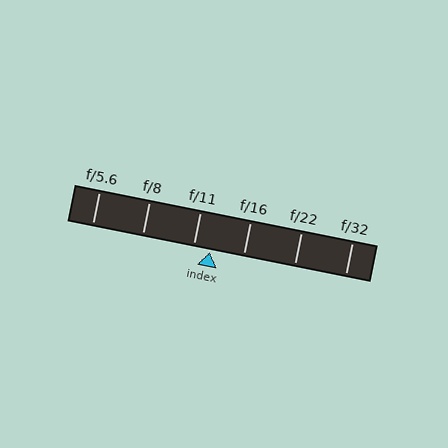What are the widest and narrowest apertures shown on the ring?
The widest aperture shown is f/5.6 and the narrowest is f/32.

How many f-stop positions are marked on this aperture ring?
There are 6 f-stop positions marked.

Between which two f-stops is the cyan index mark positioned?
The index mark is between f/11 and f/16.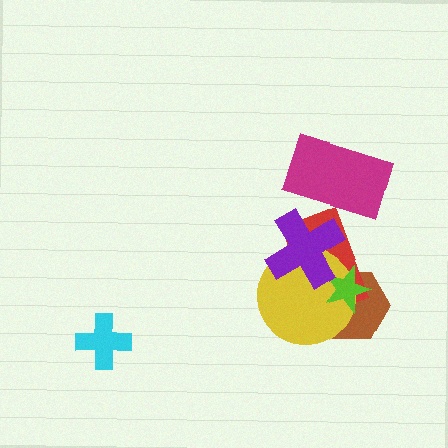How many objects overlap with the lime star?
4 objects overlap with the lime star.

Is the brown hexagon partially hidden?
Yes, it is partially covered by another shape.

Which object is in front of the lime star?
The purple cross is in front of the lime star.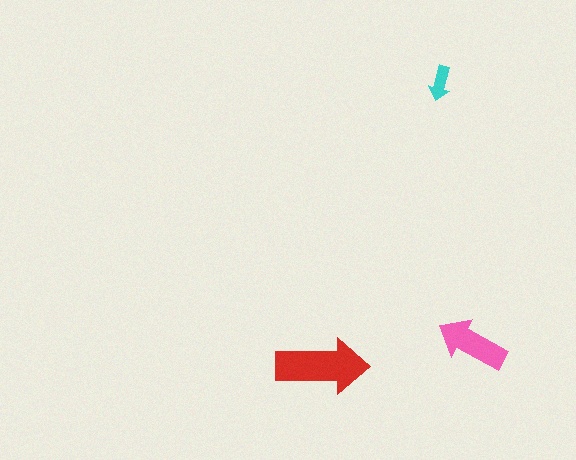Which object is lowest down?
The red arrow is bottommost.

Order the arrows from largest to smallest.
the red one, the pink one, the cyan one.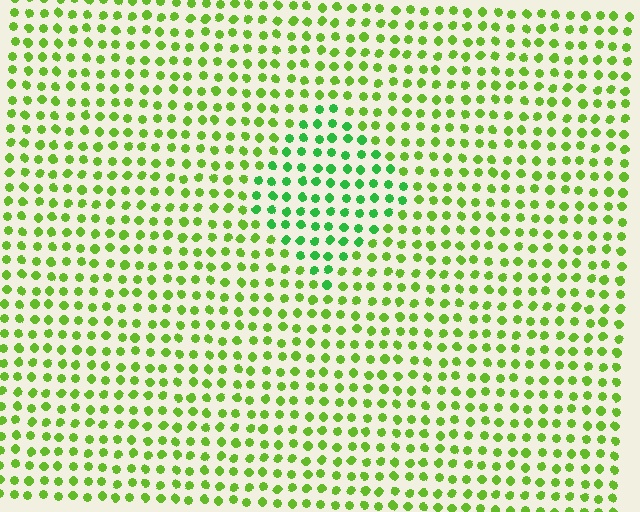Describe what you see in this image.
The image is filled with small lime elements in a uniform arrangement. A diamond-shaped region is visible where the elements are tinted to a slightly different hue, forming a subtle color boundary.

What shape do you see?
I see a diamond.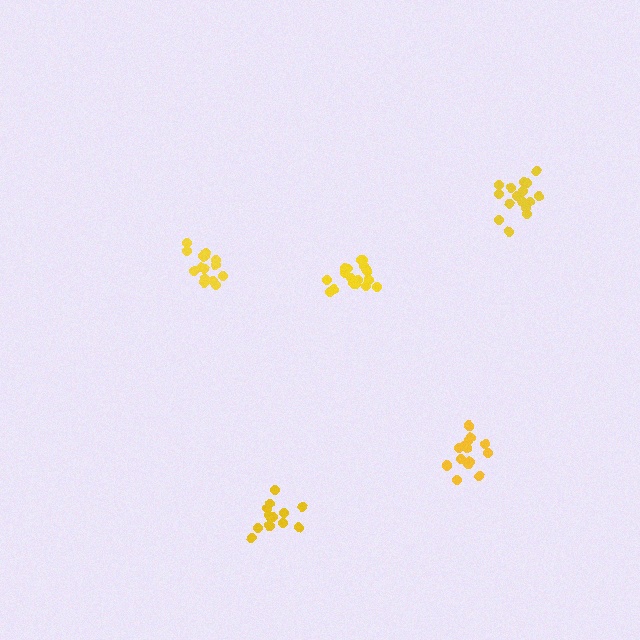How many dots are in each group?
Group 1: 14 dots, Group 2: 15 dots, Group 3: 16 dots, Group 4: 18 dots, Group 5: 12 dots (75 total).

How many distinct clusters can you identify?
There are 5 distinct clusters.